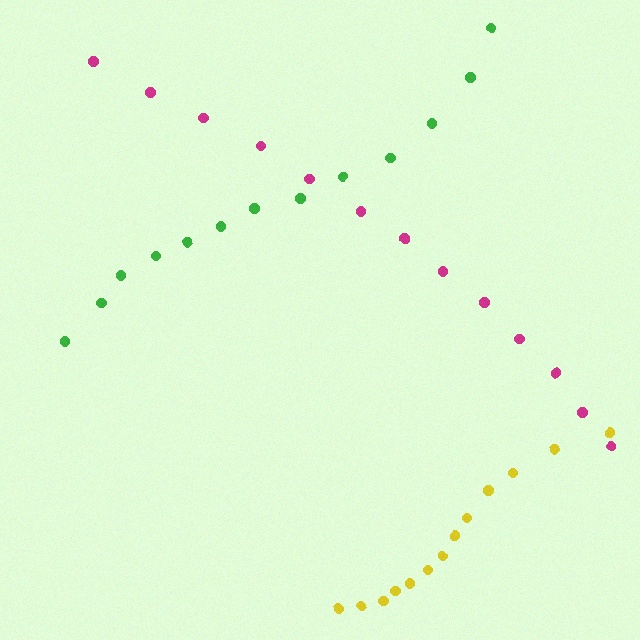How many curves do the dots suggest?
There are 3 distinct paths.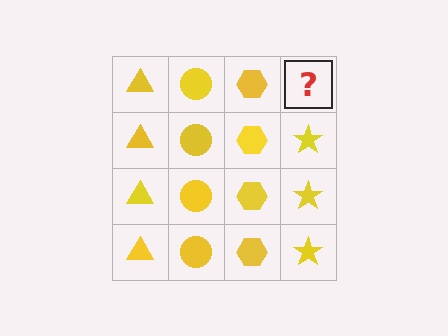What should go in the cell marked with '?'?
The missing cell should contain a yellow star.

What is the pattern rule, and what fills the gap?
The rule is that each column has a consistent shape. The gap should be filled with a yellow star.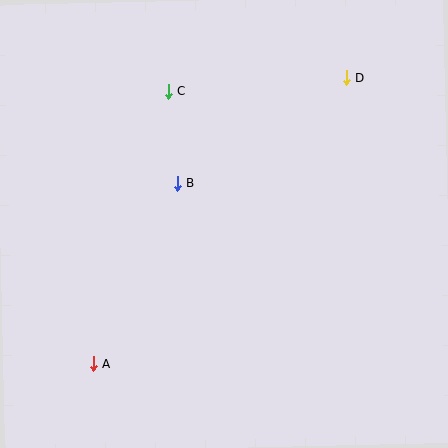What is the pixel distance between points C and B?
The distance between C and B is 92 pixels.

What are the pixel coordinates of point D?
Point D is at (346, 78).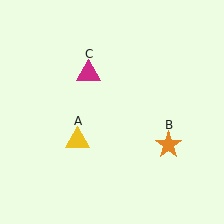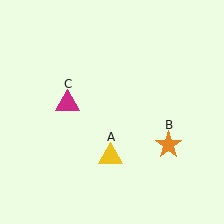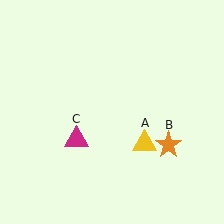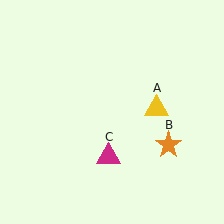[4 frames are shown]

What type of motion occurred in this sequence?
The yellow triangle (object A), magenta triangle (object C) rotated counterclockwise around the center of the scene.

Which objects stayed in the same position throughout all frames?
Orange star (object B) remained stationary.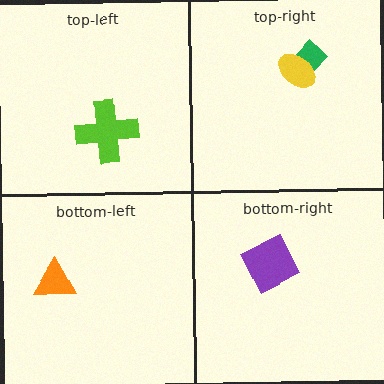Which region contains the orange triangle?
The bottom-left region.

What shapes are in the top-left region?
The lime cross.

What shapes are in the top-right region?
The green rectangle, the yellow ellipse.